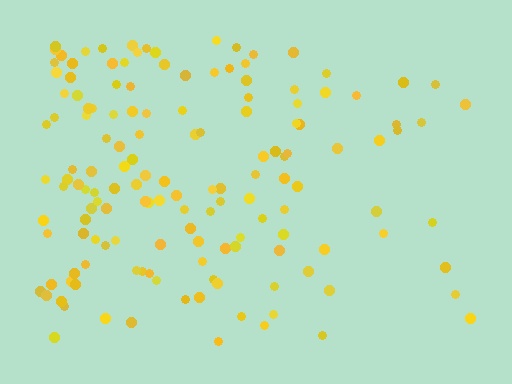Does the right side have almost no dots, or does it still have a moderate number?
Still a moderate number, just noticeably fewer than the left.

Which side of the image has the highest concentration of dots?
The left.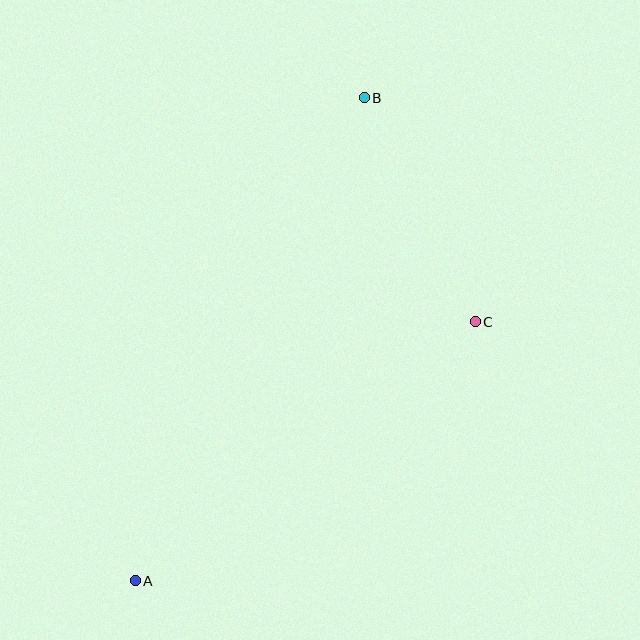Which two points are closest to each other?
Points B and C are closest to each other.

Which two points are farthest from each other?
Points A and B are farthest from each other.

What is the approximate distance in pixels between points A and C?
The distance between A and C is approximately 428 pixels.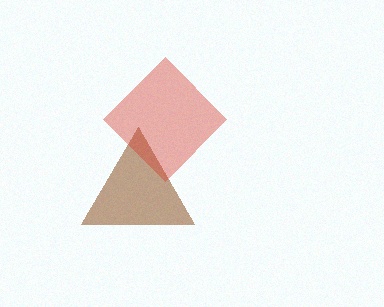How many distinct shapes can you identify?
There are 2 distinct shapes: a brown triangle, a red diamond.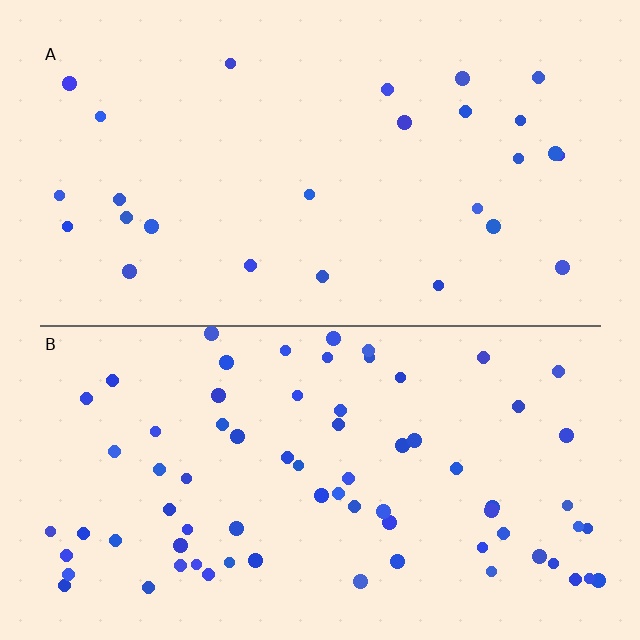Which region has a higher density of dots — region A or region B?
B (the bottom).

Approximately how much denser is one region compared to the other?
Approximately 2.7× — region B over region A.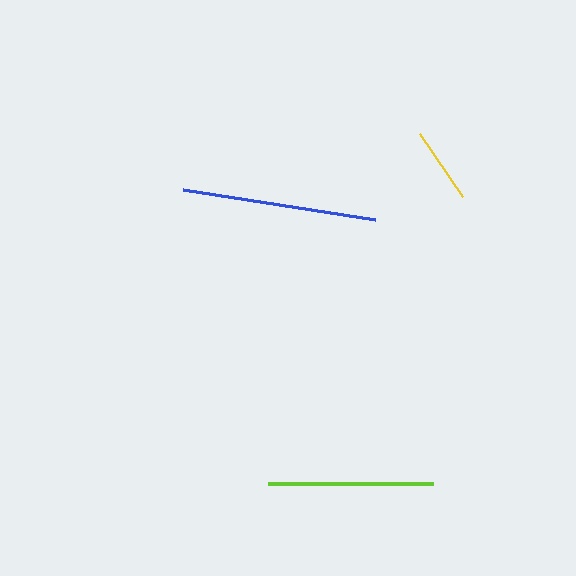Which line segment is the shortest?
The yellow line is the shortest at approximately 77 pixels.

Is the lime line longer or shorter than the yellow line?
The lime line is longer than the yellow line.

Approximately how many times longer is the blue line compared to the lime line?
The blue line is approximately 1.2 times the length of the lime line.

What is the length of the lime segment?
The lime segment is approximately 165 pixels long.